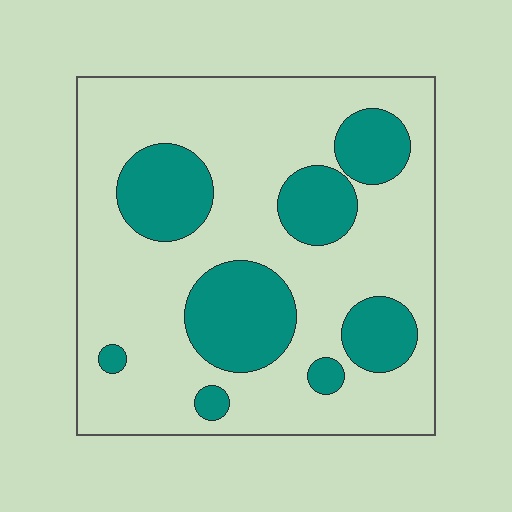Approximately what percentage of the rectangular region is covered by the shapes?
Approximately 25%.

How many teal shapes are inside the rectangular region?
8.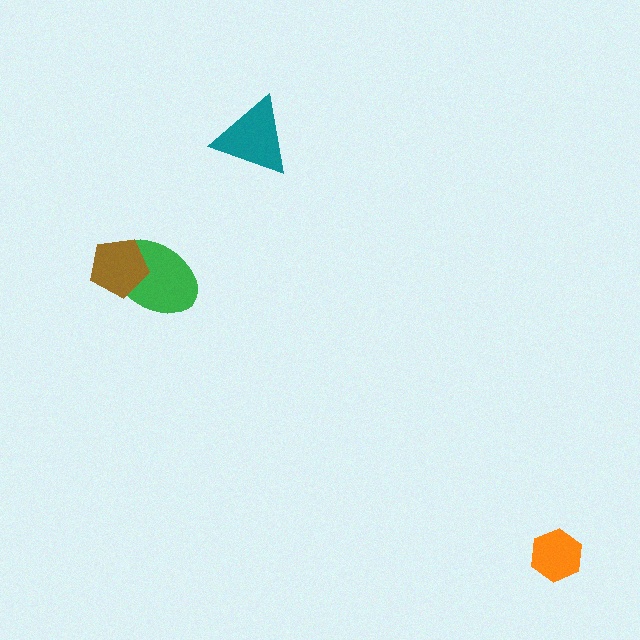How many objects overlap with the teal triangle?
0 objects overlap with the teal triangle.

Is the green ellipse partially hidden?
Yes, it is partially covered by another shape.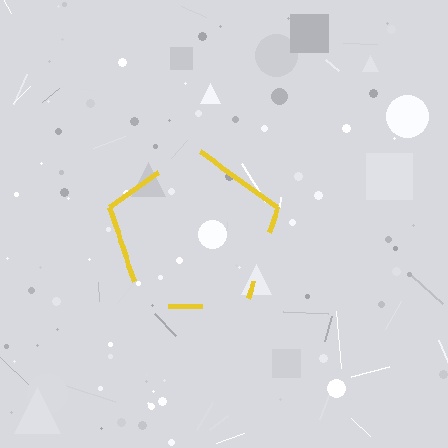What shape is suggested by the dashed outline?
The dashed outline suggests a pentagon.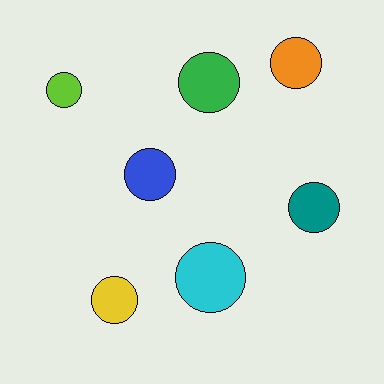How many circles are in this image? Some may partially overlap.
There are 7 circles.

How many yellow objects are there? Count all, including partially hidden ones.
There is 1 yellow object.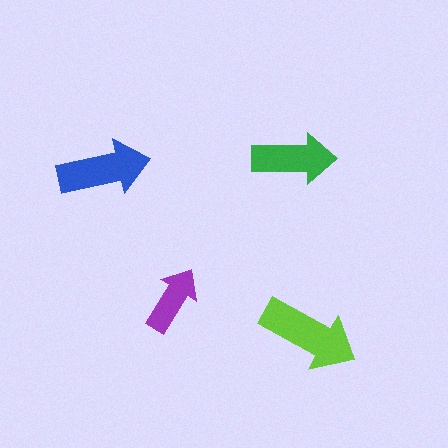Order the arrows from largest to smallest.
the lime one, the blue one, the green one, the purple one.